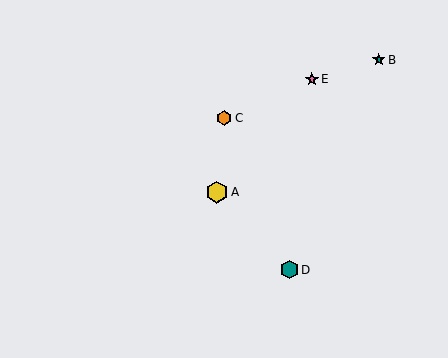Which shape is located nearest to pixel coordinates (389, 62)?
The teal star (labeled B) at (379, 60) is nearest to that location.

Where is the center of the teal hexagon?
The center of the teal hexagon is at (289, 270).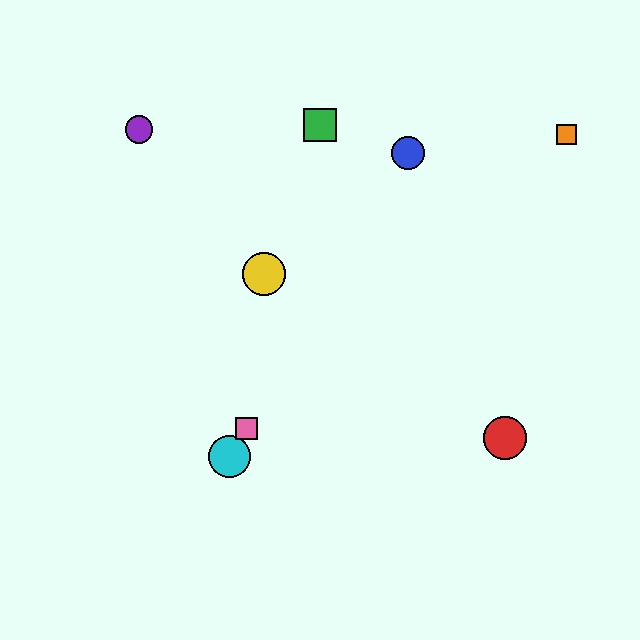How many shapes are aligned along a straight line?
3 shapes (the blue circle, the cyan circle, the pink square) are aligned along a straight line.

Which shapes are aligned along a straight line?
The blue circle, the cyan circle, the pink square are aligned along a straight line.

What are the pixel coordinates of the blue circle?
The blue circle is at (408, 153).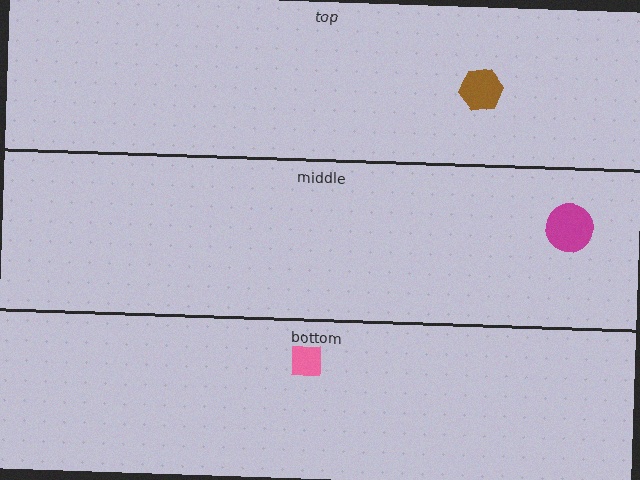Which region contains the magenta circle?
The middle region.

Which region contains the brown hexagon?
The top region.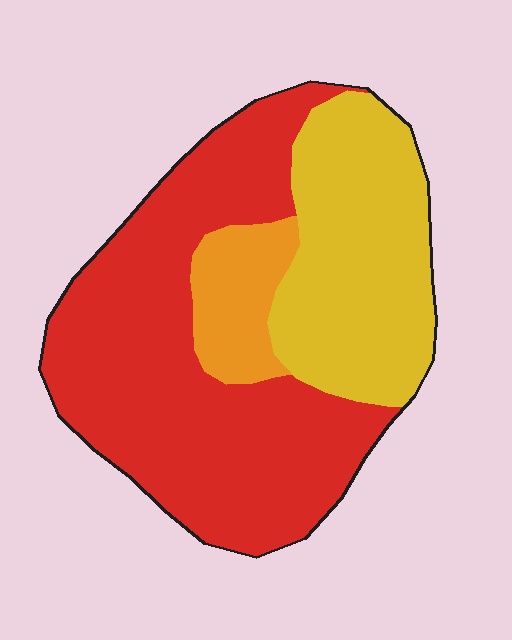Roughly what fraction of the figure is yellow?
Yellow takes up about one third (1/3) of the figure.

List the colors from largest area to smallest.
From largest to smallest: red, yellow, orange.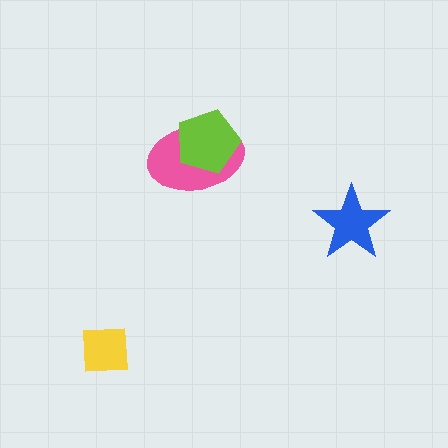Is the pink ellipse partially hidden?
Yes, it is partially covered by another shape.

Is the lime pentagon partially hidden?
No, no other shape covers it.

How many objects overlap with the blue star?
0 objects overlap with the blue star.